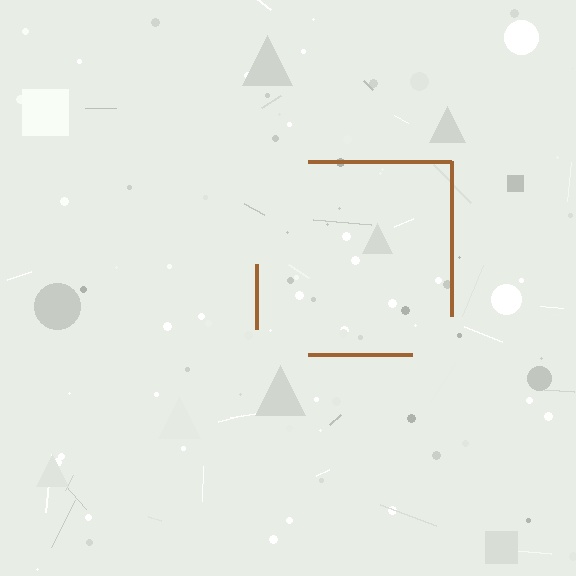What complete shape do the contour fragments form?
The contour fragments form a square.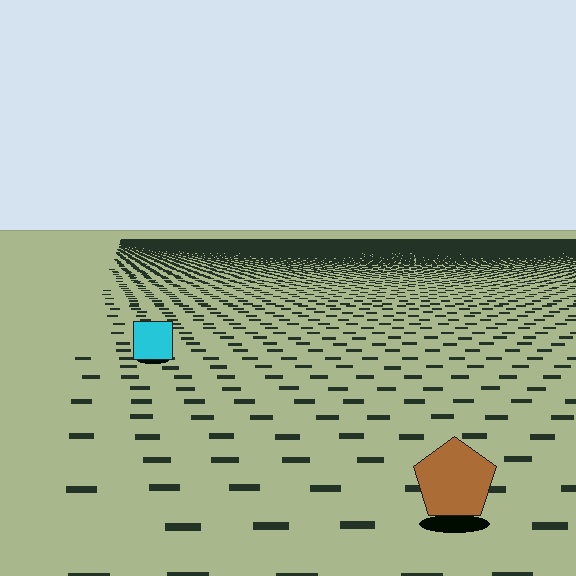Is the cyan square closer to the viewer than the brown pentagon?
No. The brown pentagon is closer — you can tell from the texture gradient: the ground texture is coarser near it.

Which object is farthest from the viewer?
The cyan square is farthest from the viewer. It appears smaller and the ground texture around it is denser.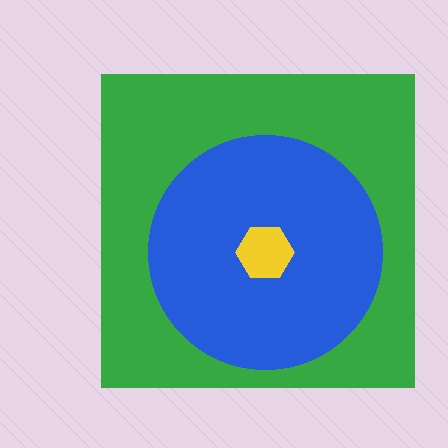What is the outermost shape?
The green square.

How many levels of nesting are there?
3.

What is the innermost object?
The yellow hexagon.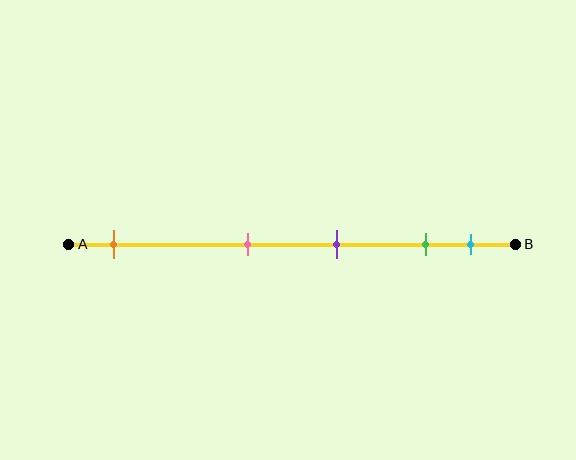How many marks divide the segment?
There are 5 marks dividing the segment.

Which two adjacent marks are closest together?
The green and cyan marks are the closest adjacent pair.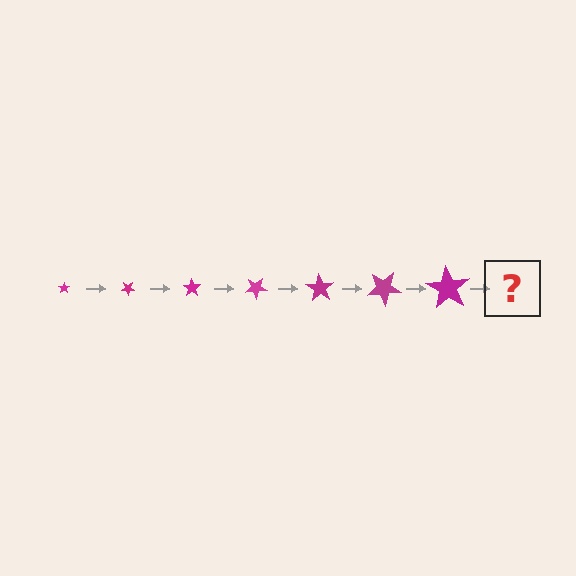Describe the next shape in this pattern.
It should be a star, larger than the previous one and rotated 245 degrees from the start.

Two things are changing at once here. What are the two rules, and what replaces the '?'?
The two rules are that the star grows larger each step and it rotates 35 degrees each step. The '?' should be a star, larger than the previous one and rotated 245 degrees from the start.